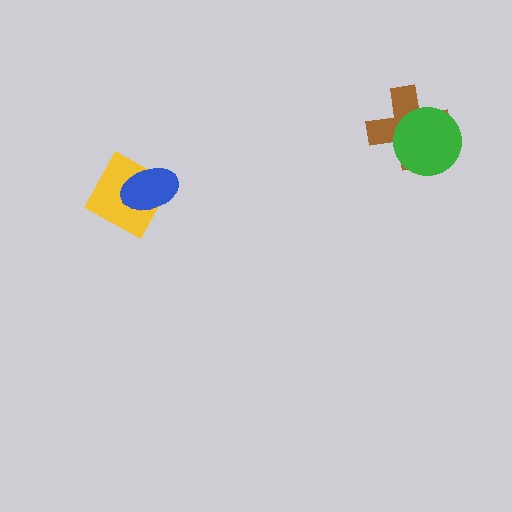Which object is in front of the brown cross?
The green circle is in front of the brown cross.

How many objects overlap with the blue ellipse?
1 object overlaps with the blue ellipse.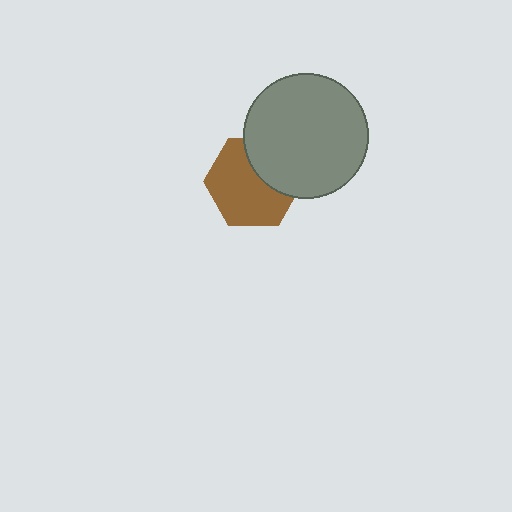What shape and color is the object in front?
The object in front is a gray circle.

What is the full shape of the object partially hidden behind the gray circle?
The partially hidden object is a brown hexagon.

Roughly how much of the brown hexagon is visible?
Most of it is visible (roughly 66%).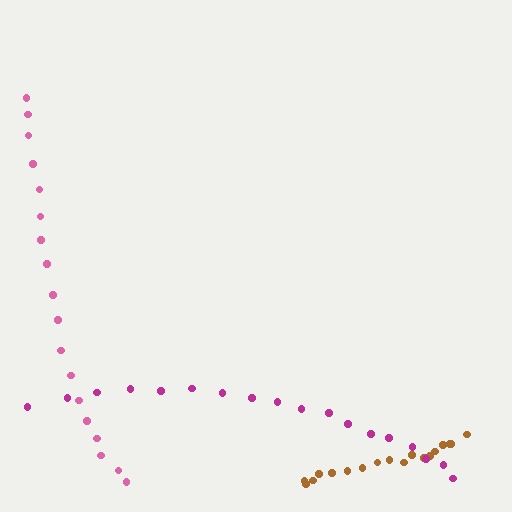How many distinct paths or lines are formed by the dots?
There are 3 distinct paths.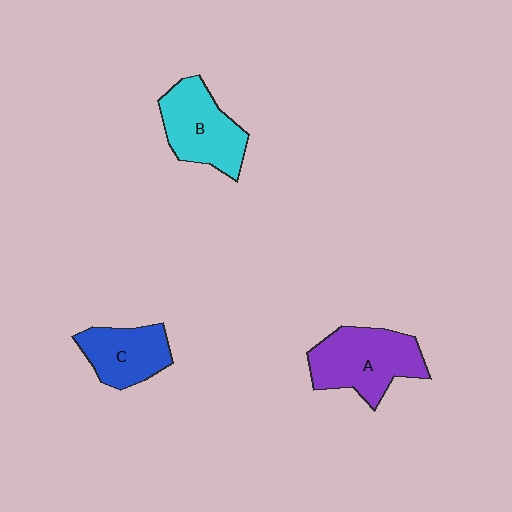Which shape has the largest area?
Shape A (purple).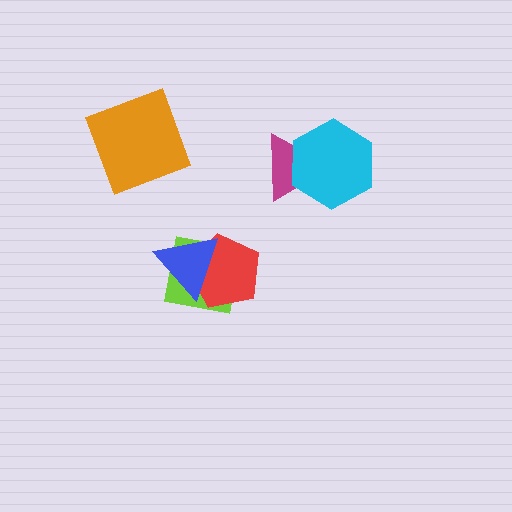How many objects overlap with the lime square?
2 objects overlap with the lime square.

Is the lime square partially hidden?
Yes, it is partially covered by another shape.